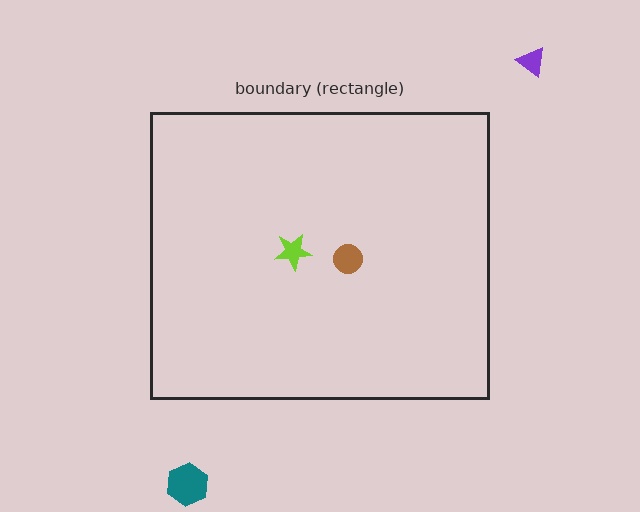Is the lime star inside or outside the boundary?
Inside.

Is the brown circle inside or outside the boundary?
Inside.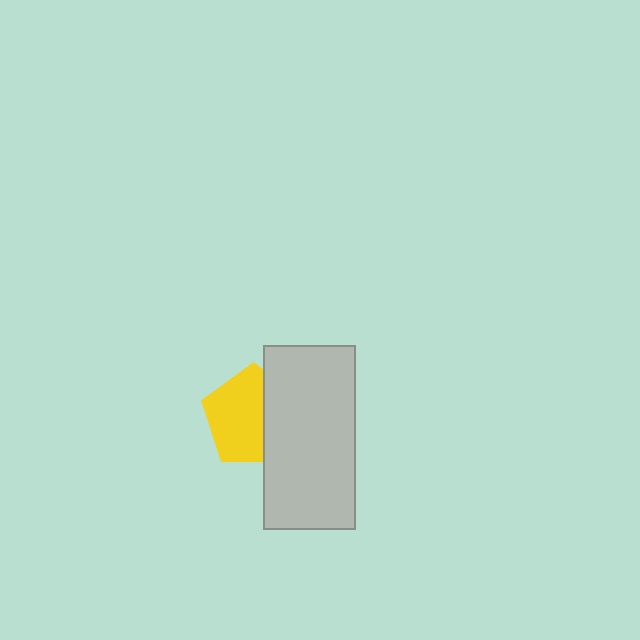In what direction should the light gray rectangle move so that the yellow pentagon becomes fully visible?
The light gray rectangle should move right. That is the shortest direction to clear the overlap and leave the yellow pentagon fully visible.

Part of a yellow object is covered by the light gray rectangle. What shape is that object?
It is a pentagon.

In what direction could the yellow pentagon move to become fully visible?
The yellow pentagon could move left. That would shift it out from behind the light gray rectangle entirely.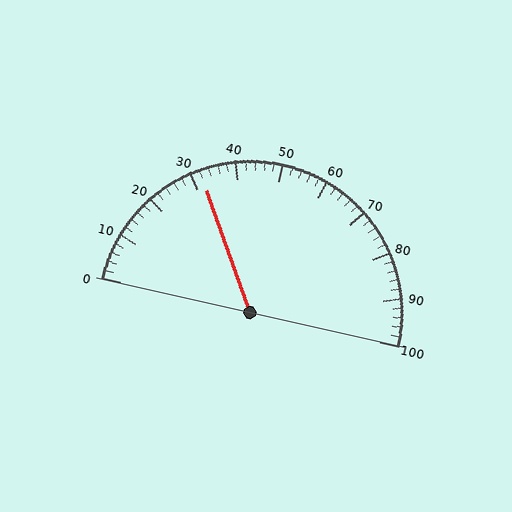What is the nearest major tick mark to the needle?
The nearest major tick mark is 30.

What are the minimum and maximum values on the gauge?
The gauge ranges from 0 to 100.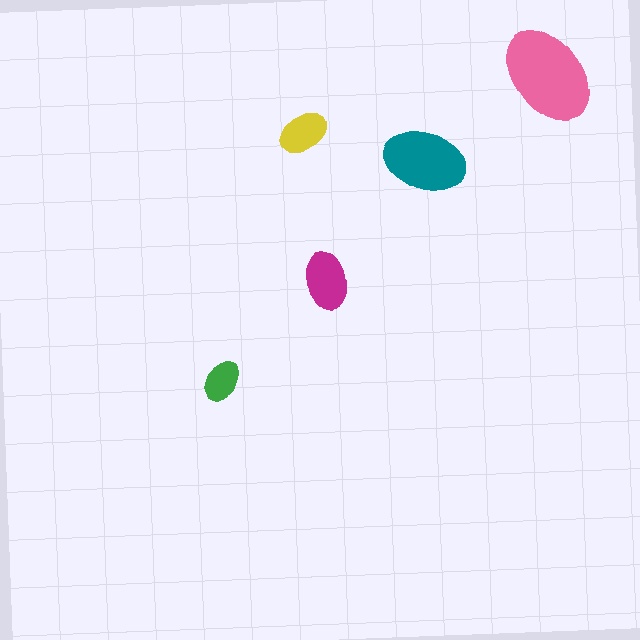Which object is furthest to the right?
The pink ellipse is rightmost.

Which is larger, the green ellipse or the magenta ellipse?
The magenta one.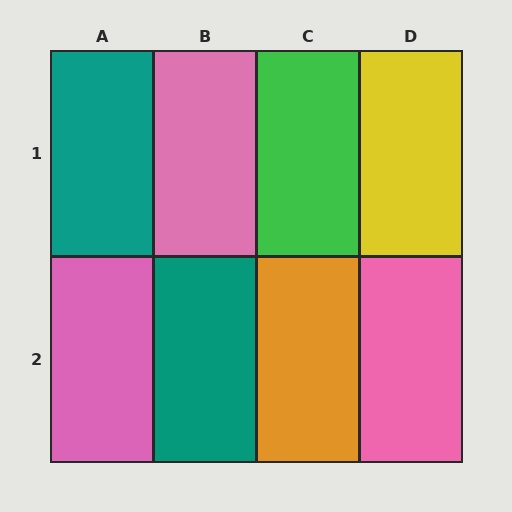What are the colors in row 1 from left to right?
Teal, pink, green, yellow.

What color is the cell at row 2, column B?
Teal.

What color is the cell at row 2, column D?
Pink.